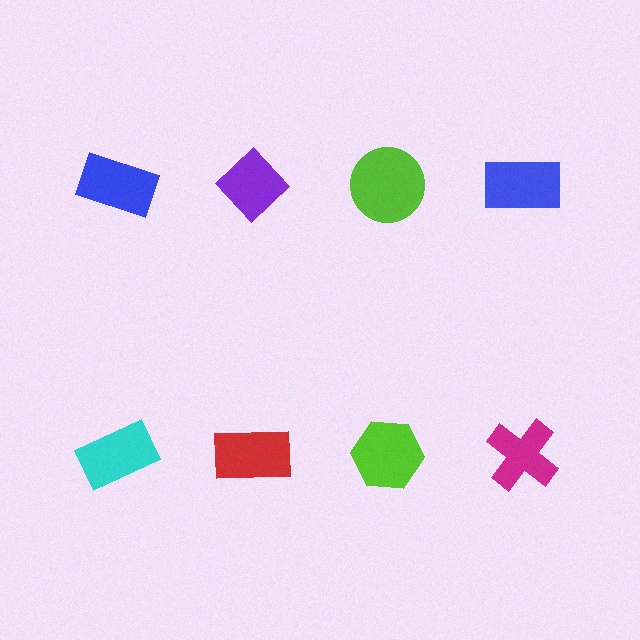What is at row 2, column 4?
A magenta cross.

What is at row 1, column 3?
A lime circle.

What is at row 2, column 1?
A cyan rectangle.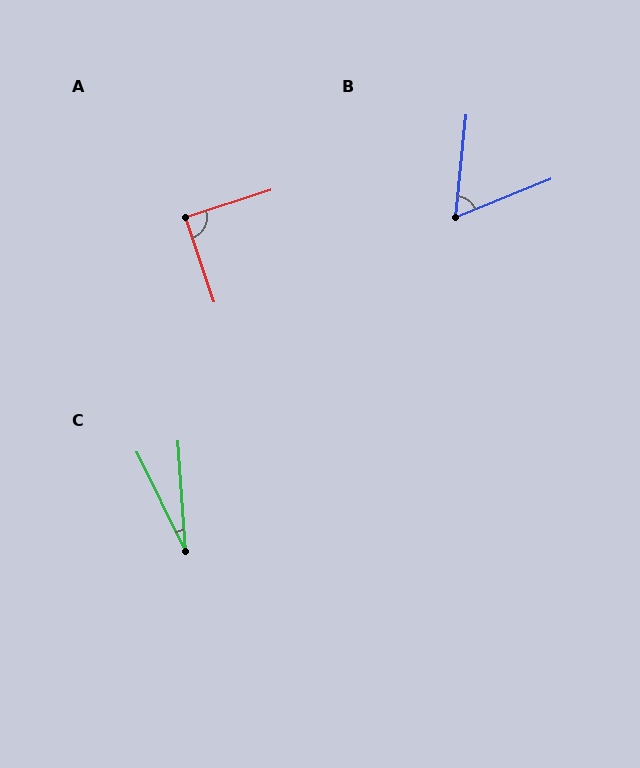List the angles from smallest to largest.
C (22°), B (62°), A (89°).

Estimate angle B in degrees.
Approximately 62 degrees.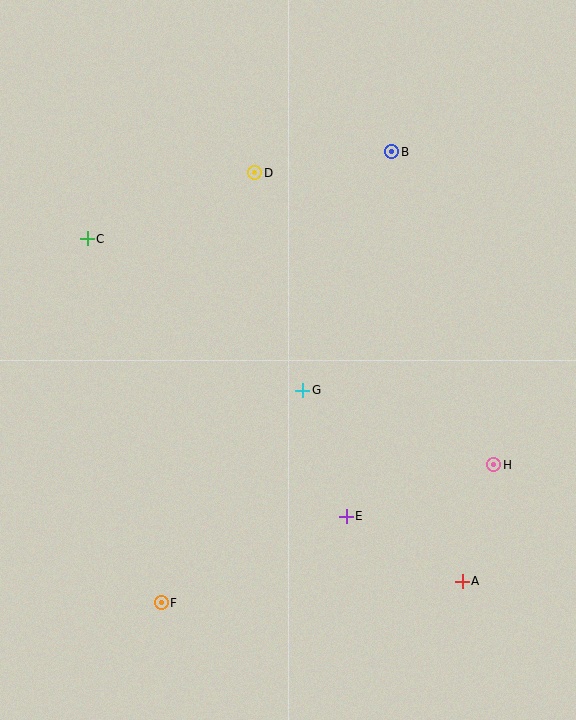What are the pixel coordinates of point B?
Point B is at (392, 152).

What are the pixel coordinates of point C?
Point C is at (87, 239).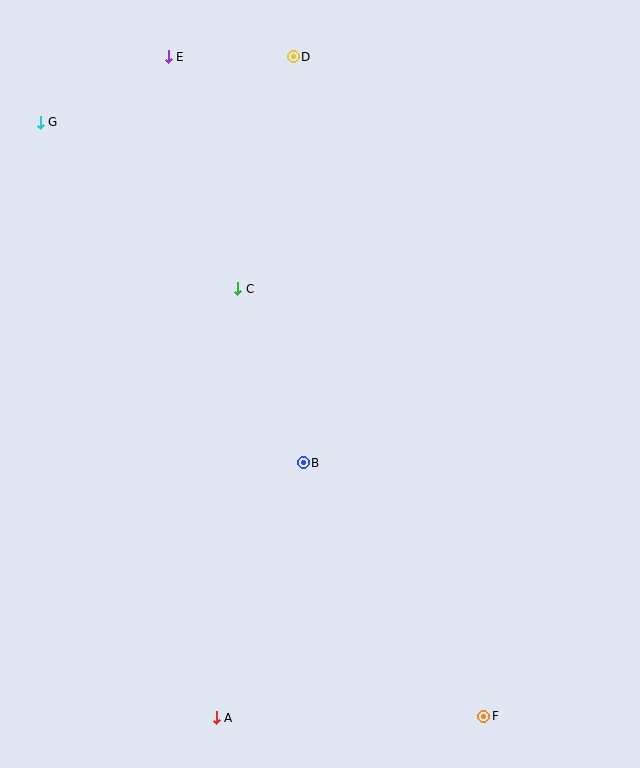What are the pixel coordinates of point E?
Point E is at (168, 57).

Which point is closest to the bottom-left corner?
Point A is closest to the bottom-left corner.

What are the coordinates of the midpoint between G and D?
The midpoint between G and D is at (167, 89).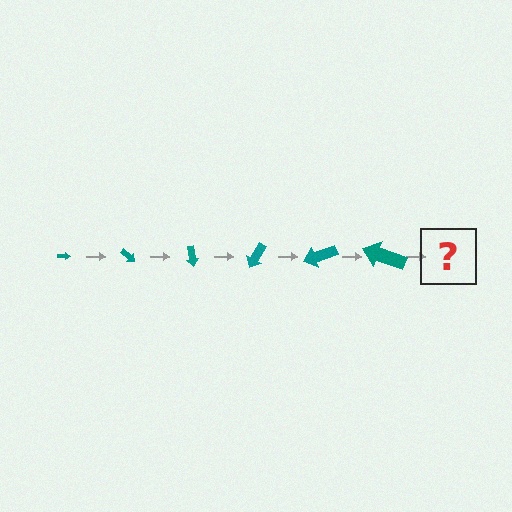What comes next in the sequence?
The next element should be an arrow, larger than the previous one and rotated 240 degrees from the start.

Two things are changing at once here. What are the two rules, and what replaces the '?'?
The two rules are that the arrow grows larger each step and it rotates 40 degrees each step. The '?' should be an arrow, larger than the previous one and rotated 240 degrees from the start.